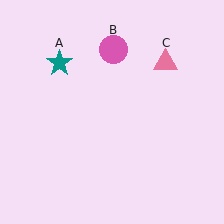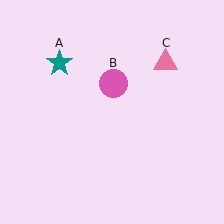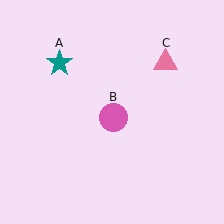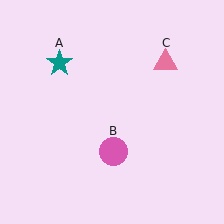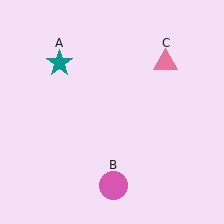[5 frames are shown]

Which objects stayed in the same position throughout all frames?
Teal star (object A) and pink triangle (object C) remained stationary.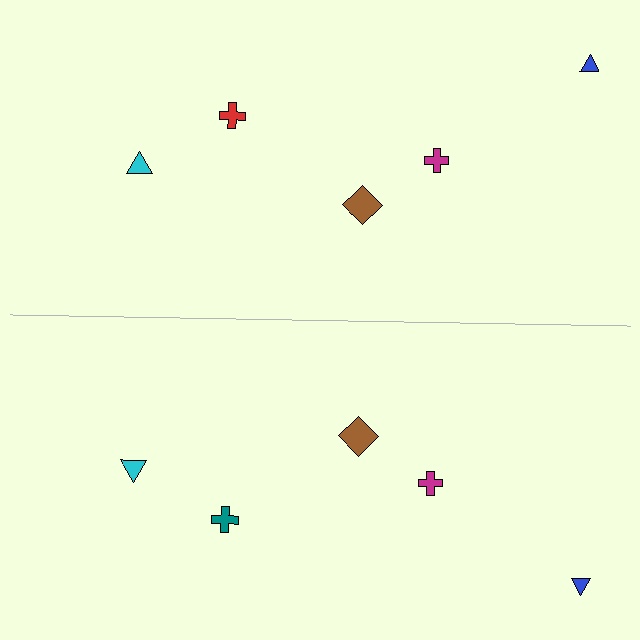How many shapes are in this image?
There are 10 shapes in this image.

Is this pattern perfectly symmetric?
No, the pattern is not perfectly symmetric. The teal cross on the bottom side breaks the symmetry — its mirror counterpart is red.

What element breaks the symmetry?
The teal cross on the bottom side breaks the symmetry — its mirror counterpart is red.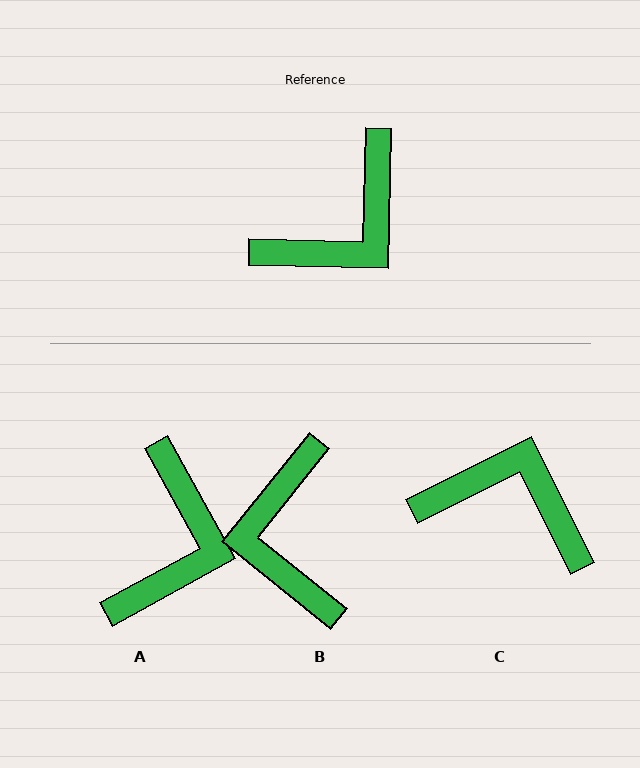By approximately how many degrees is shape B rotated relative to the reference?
Approximately 127 degrees clockwise.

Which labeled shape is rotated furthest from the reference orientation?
B, about 127 degrees away.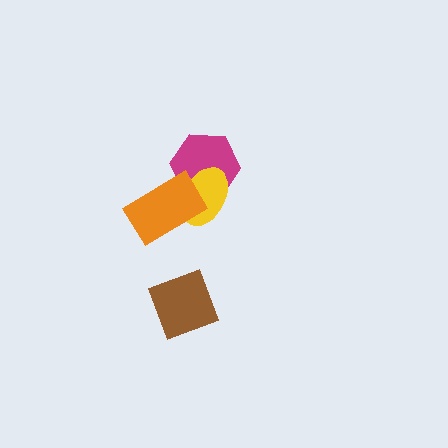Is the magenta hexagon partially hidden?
Yes, it is partially covered by another shape.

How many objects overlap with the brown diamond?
0 objects overlap with the brown diamond.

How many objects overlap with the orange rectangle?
2 objects overlap with the orange rectangle.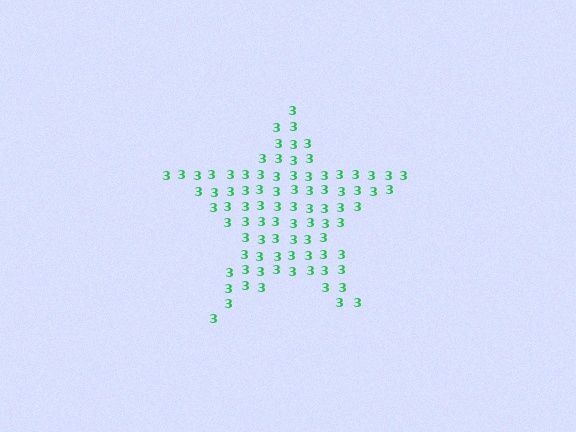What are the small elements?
The small elements are digit 3's.